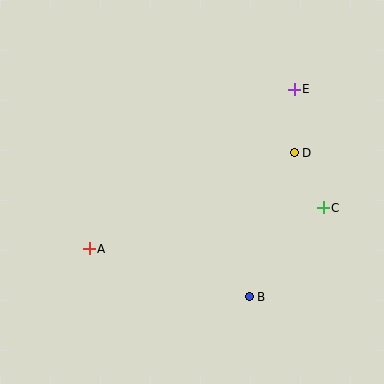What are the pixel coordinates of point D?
Point D is at (294, 153).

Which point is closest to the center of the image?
Point D at (294, 153) is closest to the center.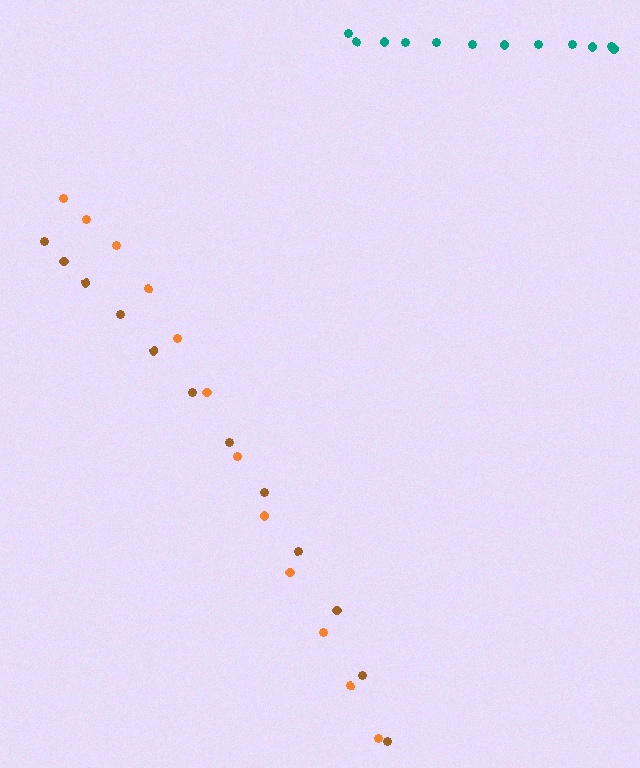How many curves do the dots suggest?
There are 3 distinct paths.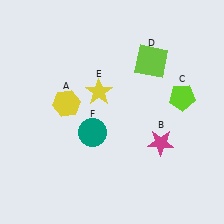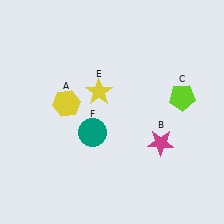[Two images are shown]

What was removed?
The lime square (D) was removed in Image 2.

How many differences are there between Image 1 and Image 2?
There is 1 difference between the two images.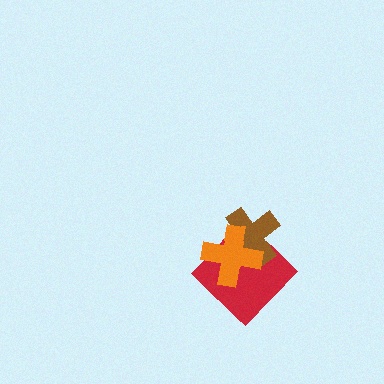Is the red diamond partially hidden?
Yes, it is partially covered by another shape.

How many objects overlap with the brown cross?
2 objects overlap with the brown cross.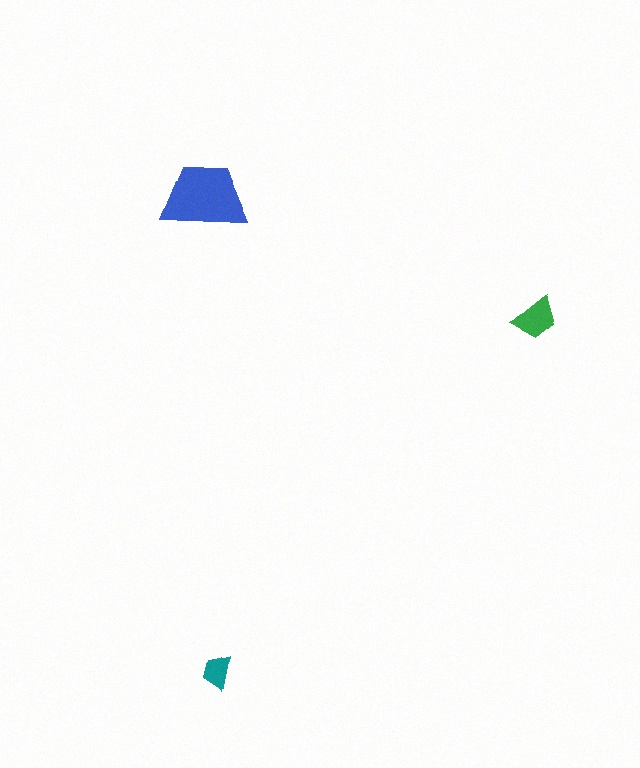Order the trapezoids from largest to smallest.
the blue one, the green one, the teal one.